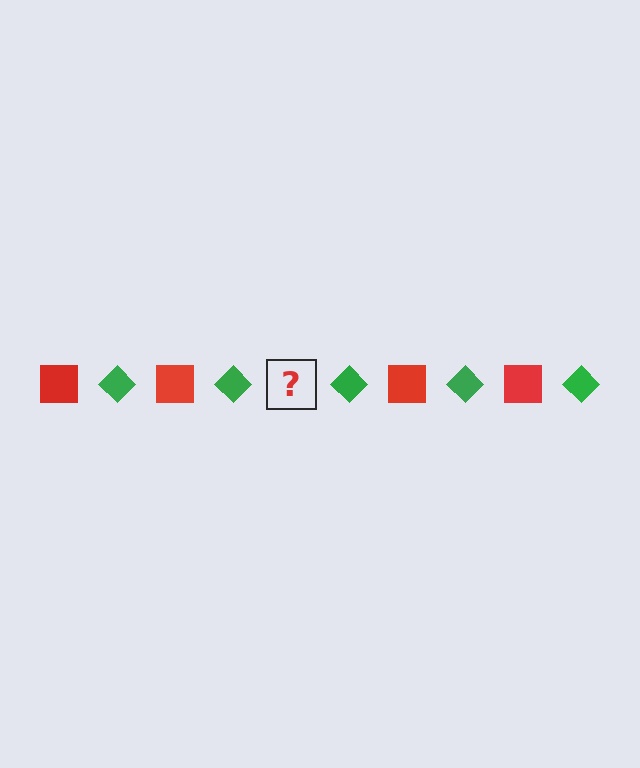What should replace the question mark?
The question mark should be replaced with a red square.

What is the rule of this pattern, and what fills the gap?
The rule is that the pattern alternates between red square and green diamond. The gap should be filled with a red square.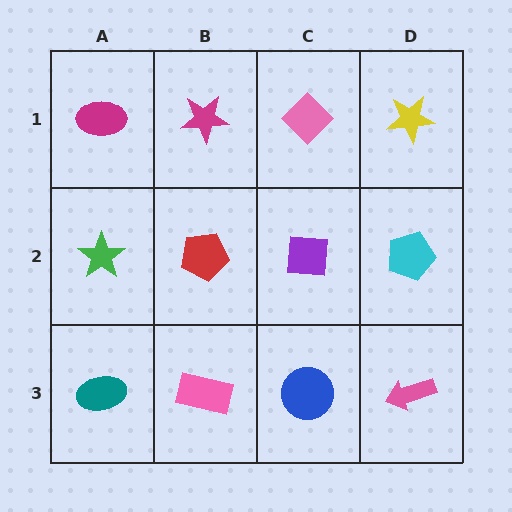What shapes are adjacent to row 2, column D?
A yellow star (row 1, column D), a pink arrow (row 3, column D), a purple square (row 2, column C).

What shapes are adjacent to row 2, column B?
A magenta star (row 1, column B), a pink rectangle (row 3, column B), a green star (row 2, column A), a purple square (row 2, column C).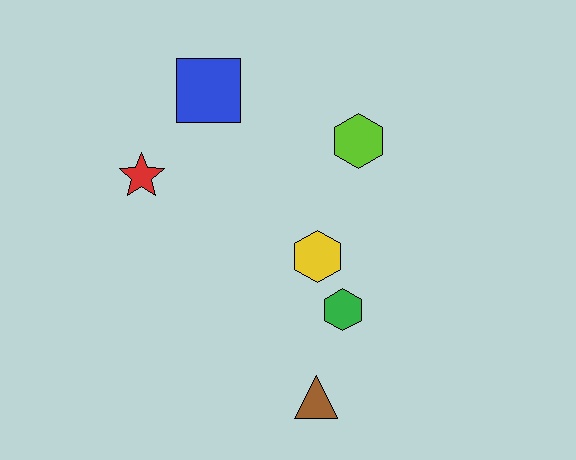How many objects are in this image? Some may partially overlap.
There are 6 objects.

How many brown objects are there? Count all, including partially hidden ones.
There is 1 brown object.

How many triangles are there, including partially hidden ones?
There is 1 triangle.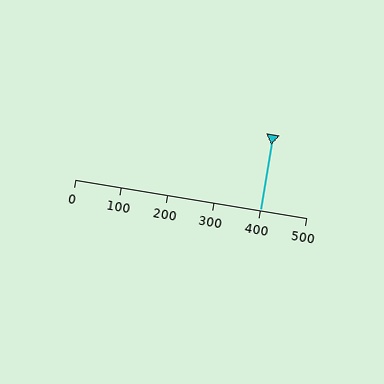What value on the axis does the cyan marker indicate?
The marker indicates approximately 400.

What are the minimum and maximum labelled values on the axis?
The axis runs from 0 to 500.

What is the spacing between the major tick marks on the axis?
The major ticks are spaced 100 apart.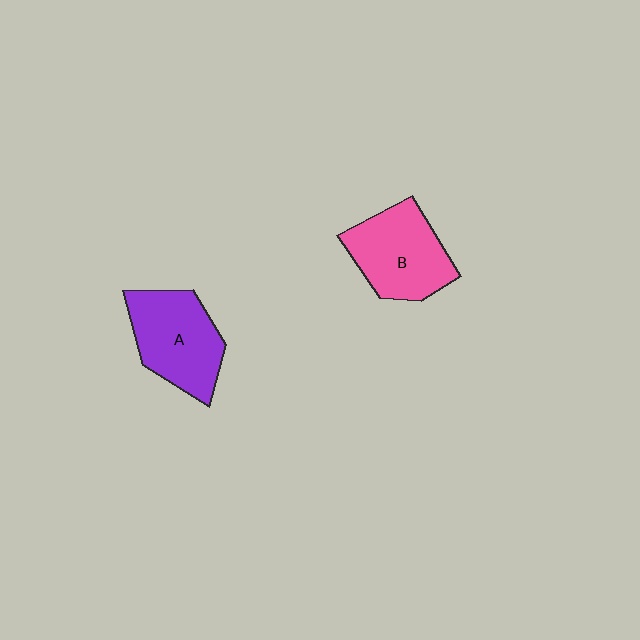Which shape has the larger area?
Shape A (purple).